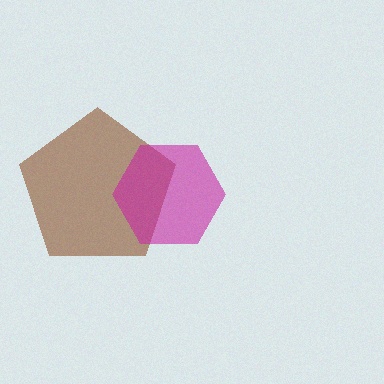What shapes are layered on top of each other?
The layered shapes are: a brown pentagon, a magenta hexagon.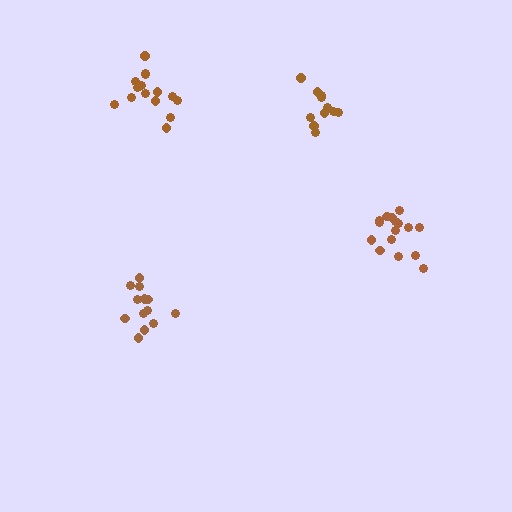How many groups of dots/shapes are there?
There are 4 groups.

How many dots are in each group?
Group 1: 15 dots, Group 2: 16 dots, Group 3: 11 dots, Group 4: 13 dots (55 total).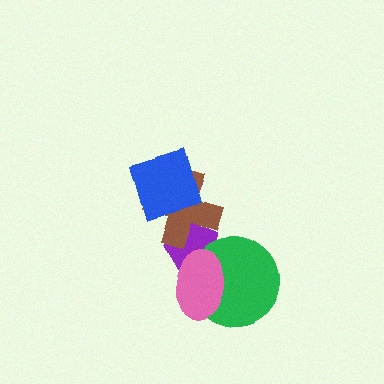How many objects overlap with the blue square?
1 object overlaps with the blue square.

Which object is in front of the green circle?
The pink ellipse is in front of the green circle.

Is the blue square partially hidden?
No, no other shape covers it.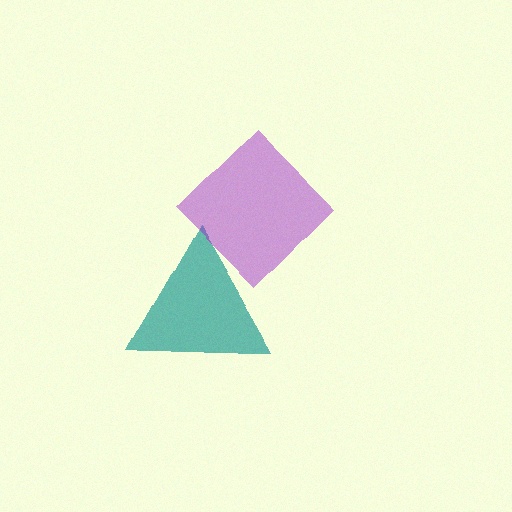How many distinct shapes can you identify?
There are 2 distinct shapes: a teal triangle, a purple diamond.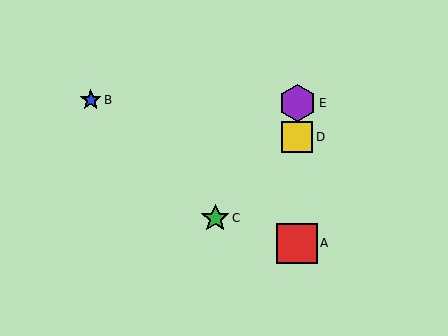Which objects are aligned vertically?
Objects A, D, E are aligned vertically.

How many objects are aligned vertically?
3 objects (A, D, E) are aligned vertically.